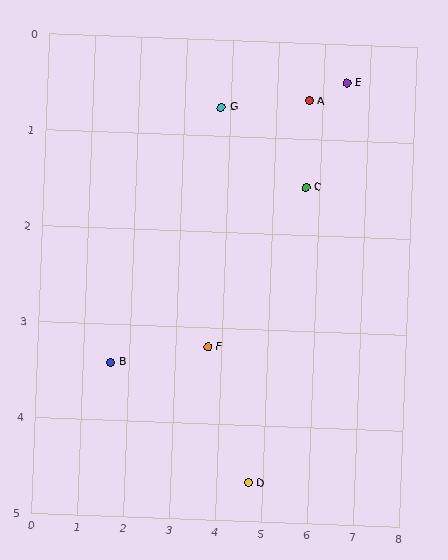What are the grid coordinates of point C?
Point C is at approximately (5.7, 1.5).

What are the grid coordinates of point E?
Point E is at approximately (6.5, 0.4).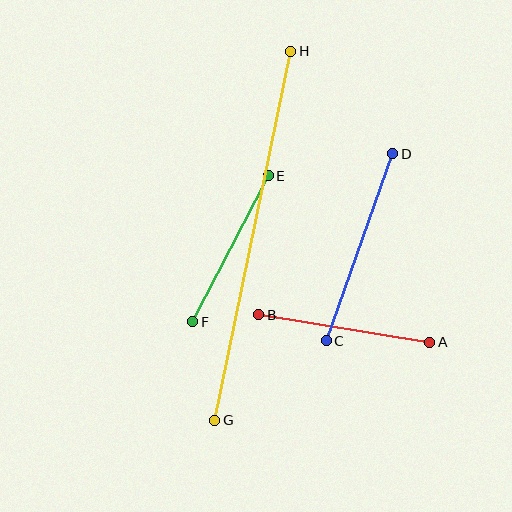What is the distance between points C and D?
The distance is approximately 198 pixels.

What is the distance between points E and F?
The distance is approximately 164 pixels.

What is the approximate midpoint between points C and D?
The midpoint is at approximately (359, 247) pixels.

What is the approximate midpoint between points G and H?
The midpoint is at approximately (253, 236) pixels.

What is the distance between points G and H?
The distance is approximately 377 pixels.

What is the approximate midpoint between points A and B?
The midpoint is at approximately (344, 329) pixels.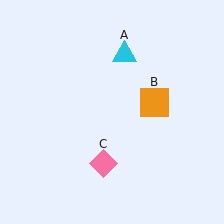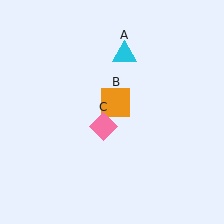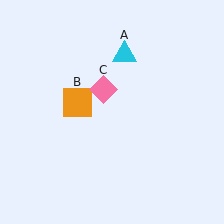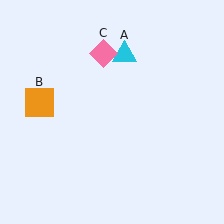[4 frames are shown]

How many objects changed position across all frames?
2 objects changed position: orange square (object B), pink diamond (object C).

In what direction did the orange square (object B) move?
The orange square (object B) moved left.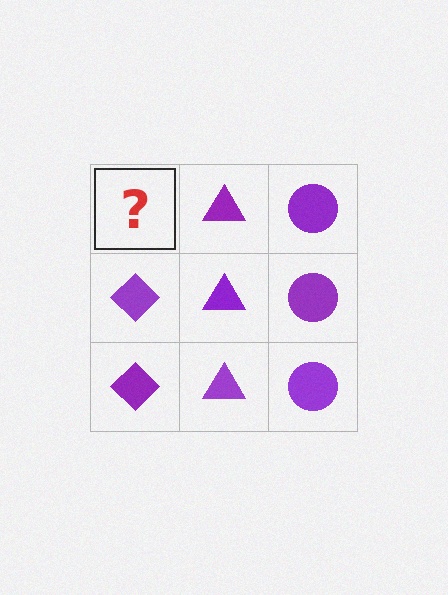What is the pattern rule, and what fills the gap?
The rule is that each column has a consistent shape. The gap should be filled with a purple diamond.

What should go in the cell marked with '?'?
The missing cell should contain a purple diamond.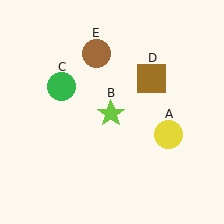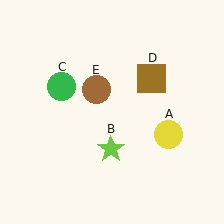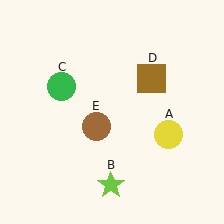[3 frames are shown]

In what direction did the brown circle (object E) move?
The brown circle (object E) moved down.